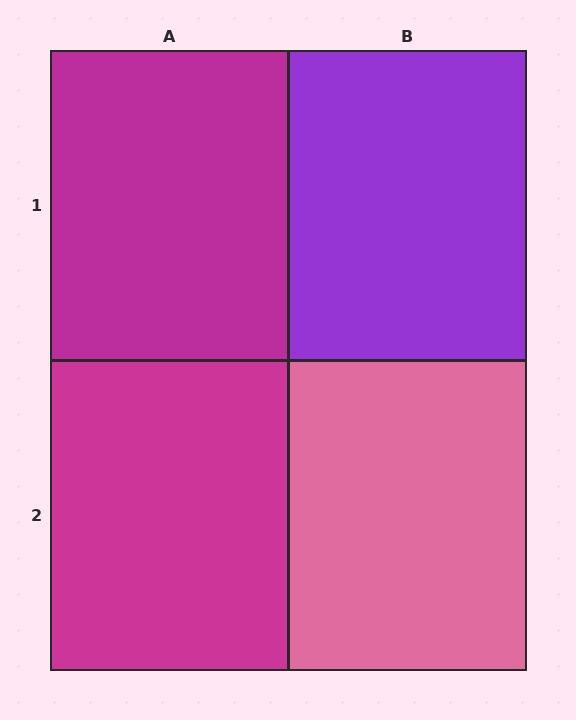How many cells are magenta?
2 cells are magenta.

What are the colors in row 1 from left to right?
Magenta, purple.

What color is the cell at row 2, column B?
Pink.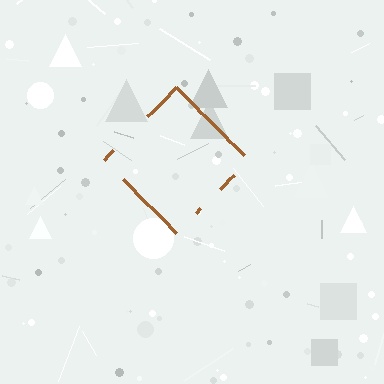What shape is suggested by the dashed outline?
The dashed outline suggests a diamond.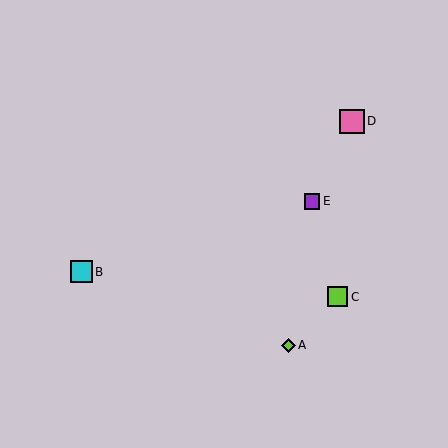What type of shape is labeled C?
Shape C is a lime square.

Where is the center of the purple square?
The center of the purple square is at (312, 201).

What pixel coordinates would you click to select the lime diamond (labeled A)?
Click at (288, 345) to select the lime diamond A.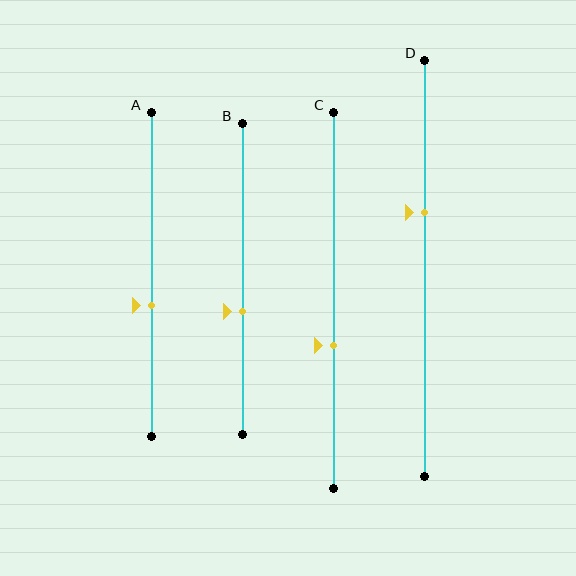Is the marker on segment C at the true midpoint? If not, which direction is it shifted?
No, the marker on segment C is shifted downward by about 12% of the segment length.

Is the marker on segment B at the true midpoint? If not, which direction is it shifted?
No, the marker on segment B is shifted downward by about 10% of the segment length.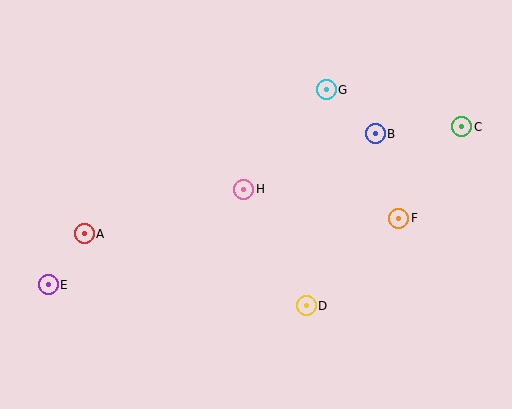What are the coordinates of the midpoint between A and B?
The midpoint between A and B is at (230, 184).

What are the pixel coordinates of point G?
Point G is at (326, 90).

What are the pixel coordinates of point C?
Point C is at (462, 127).